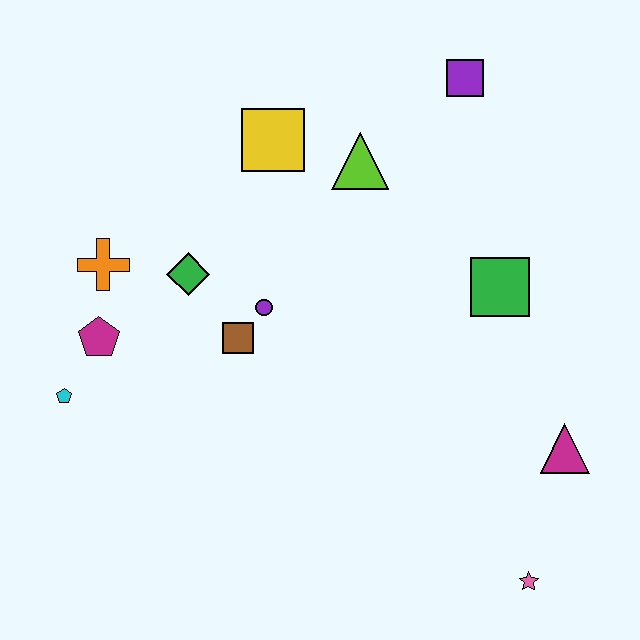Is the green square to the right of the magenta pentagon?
Yes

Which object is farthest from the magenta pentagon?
The pink star is farthest from the magenta pentagon.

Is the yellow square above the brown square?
Yes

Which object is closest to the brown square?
The purple circle is closest to the brown square.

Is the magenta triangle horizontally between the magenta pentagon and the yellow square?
No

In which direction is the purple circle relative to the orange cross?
The purple circle is to the right of the orange cross.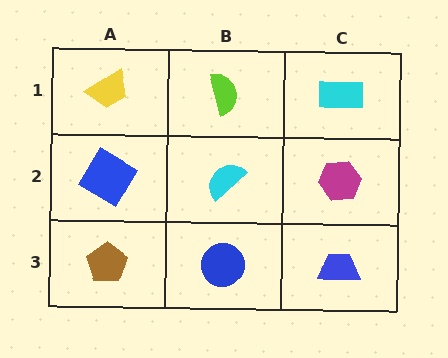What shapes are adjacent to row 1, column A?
A blue diamond (row 2, column A), a lime semicircle (row 1, column B).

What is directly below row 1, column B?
A cyan semicircle.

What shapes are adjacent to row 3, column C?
A magenta hexagon (row 2, column C), a blue circle (row 3, column B).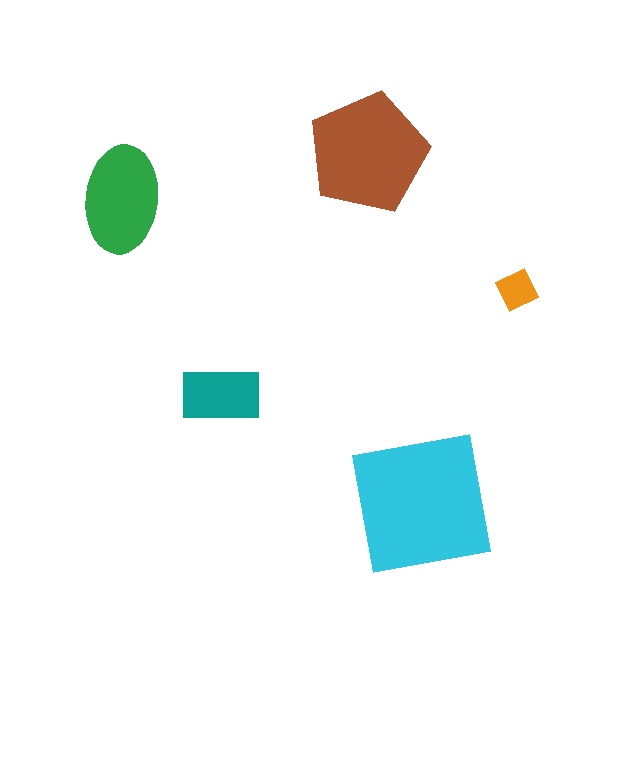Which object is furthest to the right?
The orange diamond is rightmost.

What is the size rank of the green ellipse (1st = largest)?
3rd.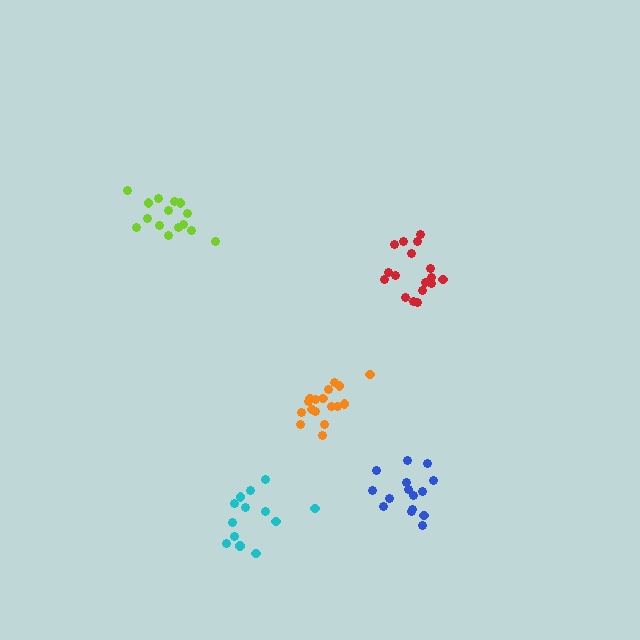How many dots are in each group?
Group 1: 15 dots, Group 2: 18 dots, Group 3: 13 dots, Group 4: 15 dots, Group 5: 17 dots (78 total).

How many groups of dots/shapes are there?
There are 5 groups.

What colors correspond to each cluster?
The clusters are colored: lime, red, cyan, blue, orange.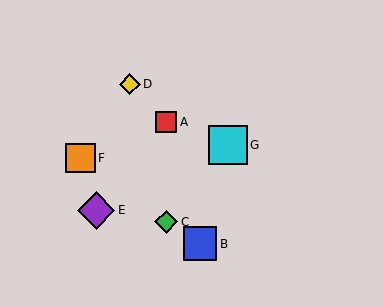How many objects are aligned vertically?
2 objects (A, C) are aligned vertically.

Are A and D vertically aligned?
No, A is at x≈166 and D is at x≈130.